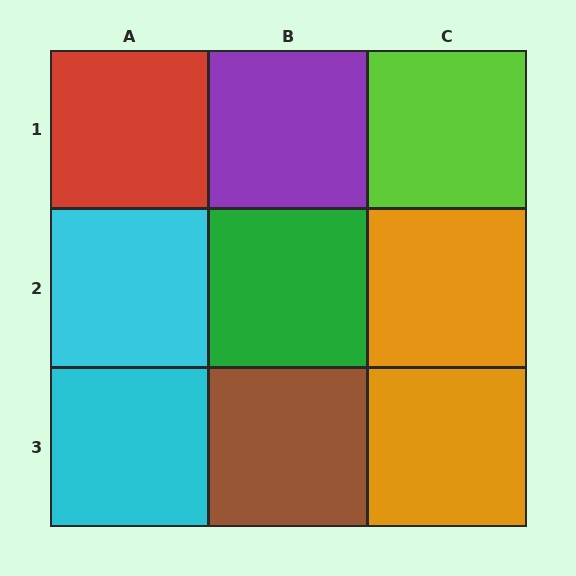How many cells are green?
1 cell is green.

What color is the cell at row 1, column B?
Purple.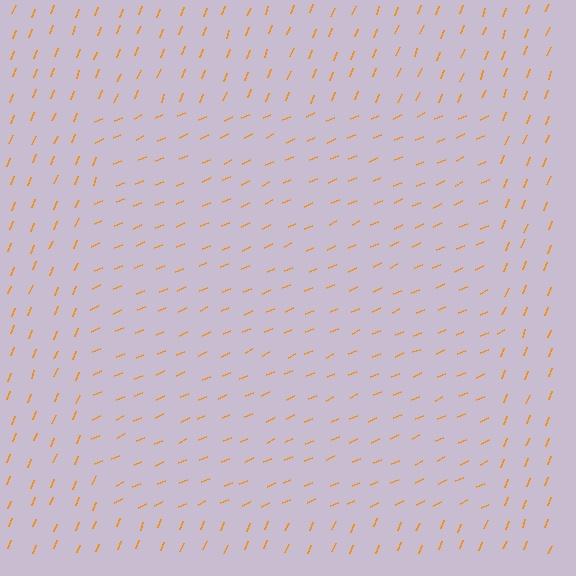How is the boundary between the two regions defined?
The boundary is defined purely by a change in line orientation (approximately 45 degrees difference). All lines are the same color and thickness.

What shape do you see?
I see a rectangle.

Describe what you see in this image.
The image is filled with small orange line segments. A rectangle region in the image has lines oriented differently from the surrounding lines, creating a visible texture boundary.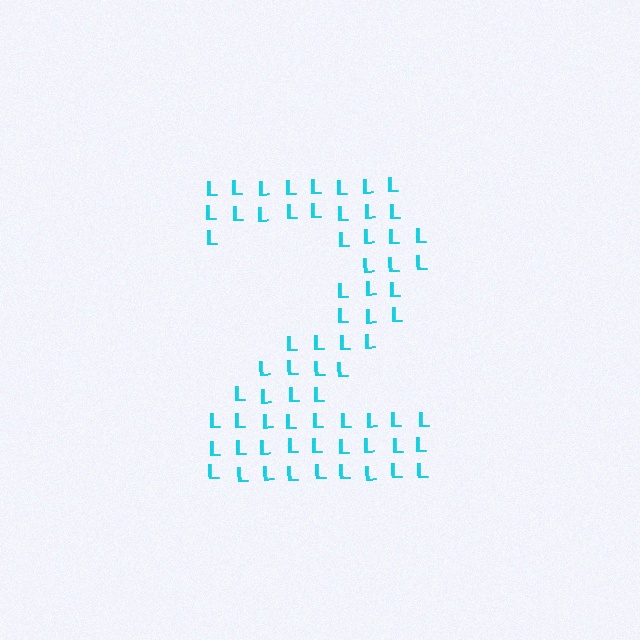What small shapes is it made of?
It is made of small letter L's.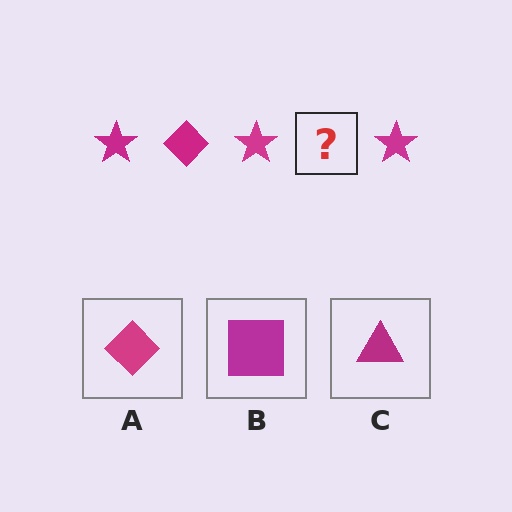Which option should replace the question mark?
Option A.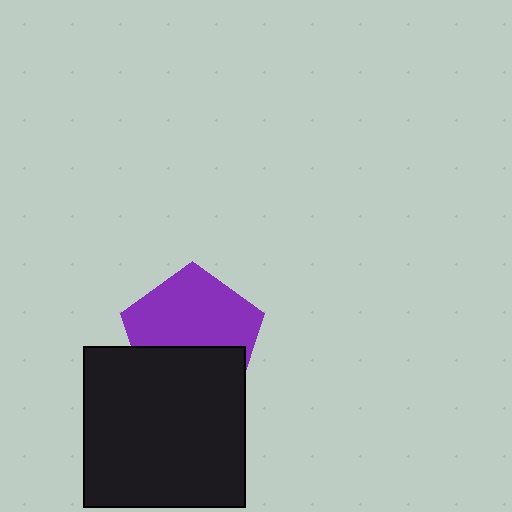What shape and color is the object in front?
The object in front is a black square.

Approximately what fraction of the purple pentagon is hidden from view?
Roughly 41% of the purple pentagon is hidden behind the black square.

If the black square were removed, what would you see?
You would see the complete purple pentagon.